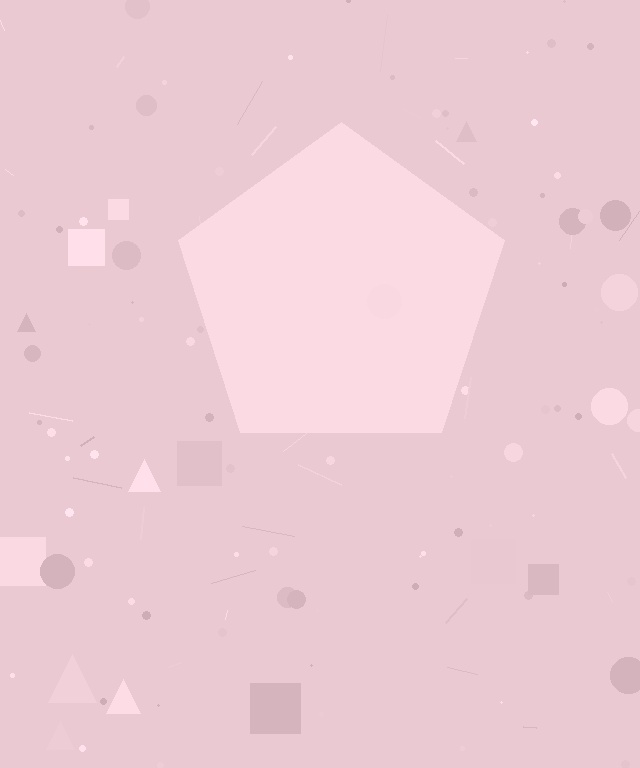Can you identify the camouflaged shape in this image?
The camouflaged shape is a pentagon.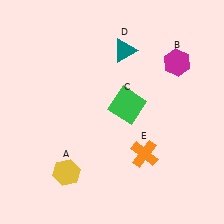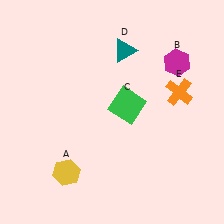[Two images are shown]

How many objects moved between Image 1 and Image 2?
1 object moved between the two images.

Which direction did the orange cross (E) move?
The orange cross (E) moved up.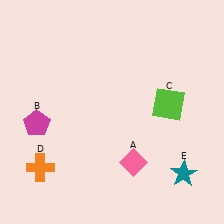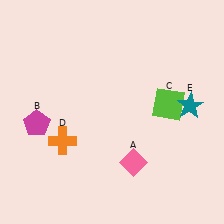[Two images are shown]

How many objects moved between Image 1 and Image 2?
2 objects moved between the two images.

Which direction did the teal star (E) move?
The teal star (E) moved up.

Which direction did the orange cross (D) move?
The orange cross (D) moved up.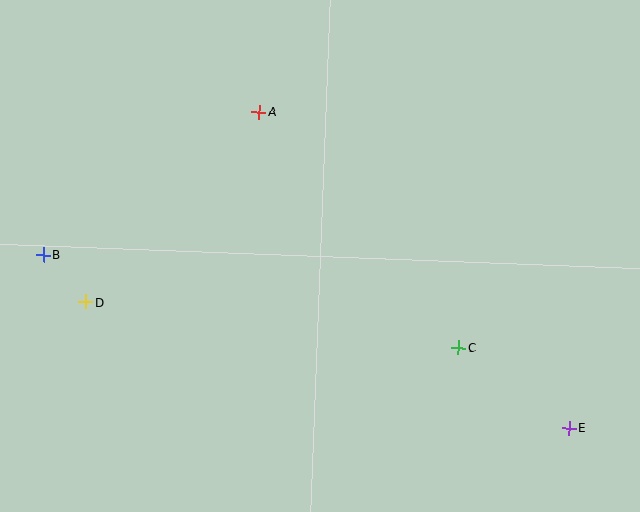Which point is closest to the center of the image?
Point A at (259, 112) is closest to the center.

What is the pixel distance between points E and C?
The distance between E and C is 137 pixels.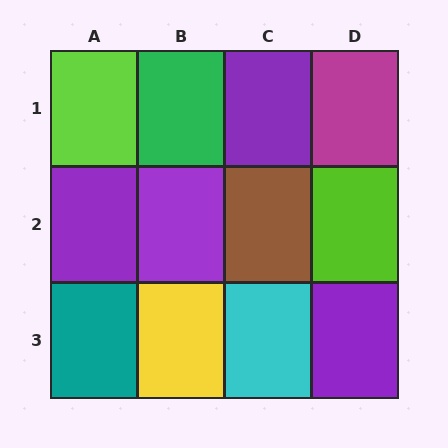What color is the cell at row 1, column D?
Magenta.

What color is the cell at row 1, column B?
Green.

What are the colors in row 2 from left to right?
Purple, purple, brown, lime.